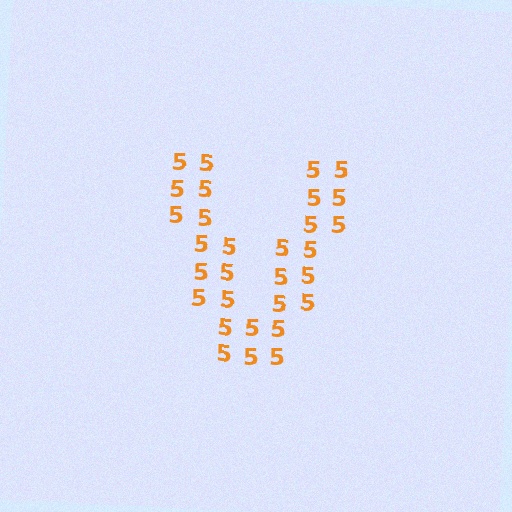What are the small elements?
The small elements are digit 5's.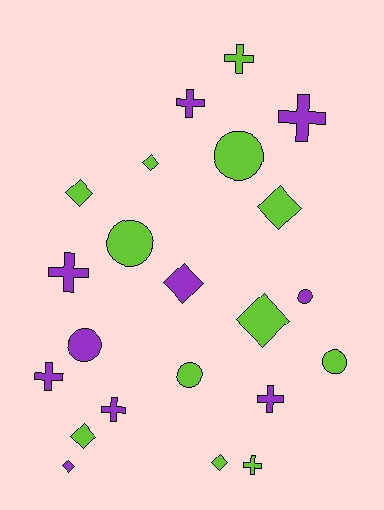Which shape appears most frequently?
Cross, with 8 objects.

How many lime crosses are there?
There are 2 lime crosses.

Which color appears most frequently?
Lime, with 12 objects.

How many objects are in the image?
There are 22 objects.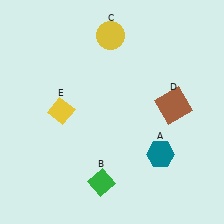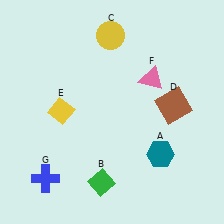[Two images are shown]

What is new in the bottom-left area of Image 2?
A blue cross (G) was added in the bottom-left area of Image 2.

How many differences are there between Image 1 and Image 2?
There are 2 differences between the two images.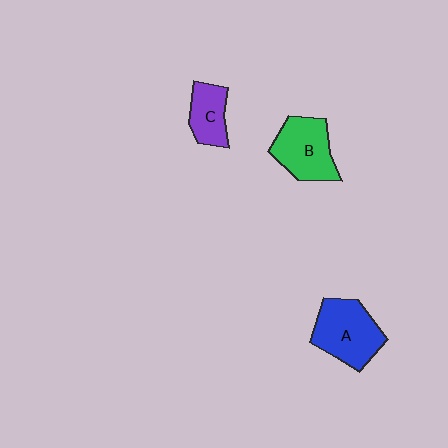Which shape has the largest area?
Shape A (blue).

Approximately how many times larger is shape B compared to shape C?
Approximately 1.5 times.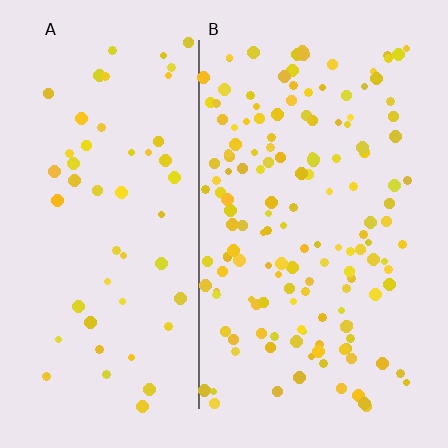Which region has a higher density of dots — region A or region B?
B (the right).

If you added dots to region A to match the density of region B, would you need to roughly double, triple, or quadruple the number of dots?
Approximately triple.